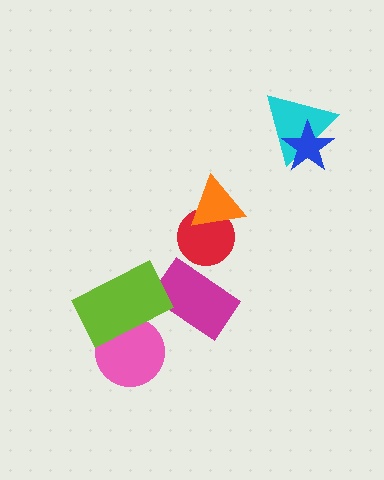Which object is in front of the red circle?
The orange triangle is in front of the red circle.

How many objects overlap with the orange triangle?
1 object overlaps with the orange triangle.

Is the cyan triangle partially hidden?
Yes, it is partially covered by another shape.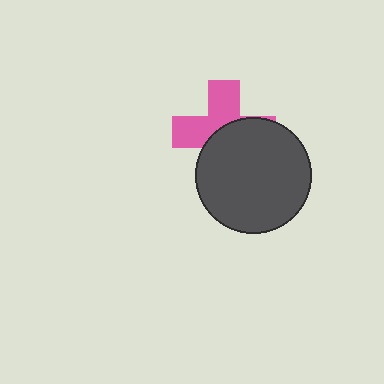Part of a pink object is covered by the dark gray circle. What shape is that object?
It is a cross.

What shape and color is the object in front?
The object in front is a dark gray circle.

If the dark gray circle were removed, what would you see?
You would see the complete pink cross.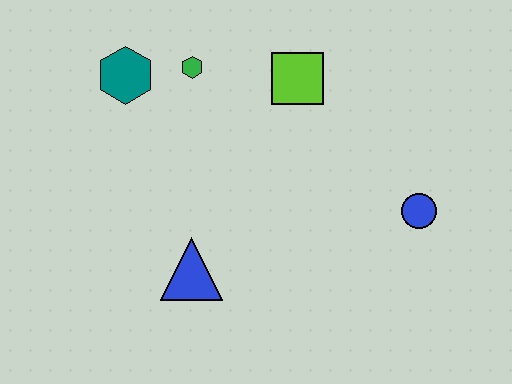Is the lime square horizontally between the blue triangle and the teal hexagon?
No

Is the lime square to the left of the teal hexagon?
No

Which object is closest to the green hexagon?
The teal hexagon is closest to the green hexagon.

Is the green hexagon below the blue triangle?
No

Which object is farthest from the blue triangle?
The blue circle is farthest from the blue triangle.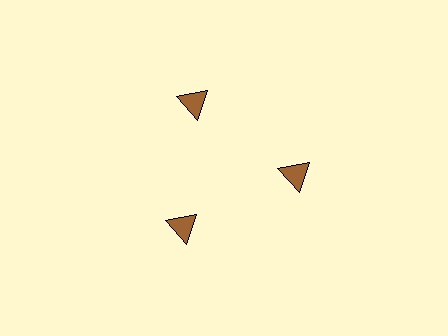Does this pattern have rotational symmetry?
Yes, this pattern has 3-fold rotational symmetry. It looks the same after rotating 120 degrees around the center.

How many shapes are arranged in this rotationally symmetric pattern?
There are 3 shapes, arranged in 3 groups of 1.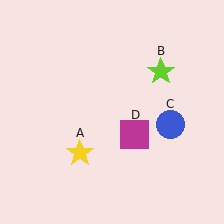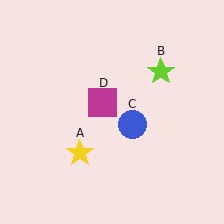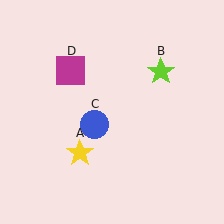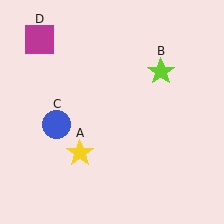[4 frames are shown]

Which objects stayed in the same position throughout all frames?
Yellow star (object A) and lime star (object B) remained stationary.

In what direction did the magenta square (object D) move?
The magenta square (object D) moved up and to the left.